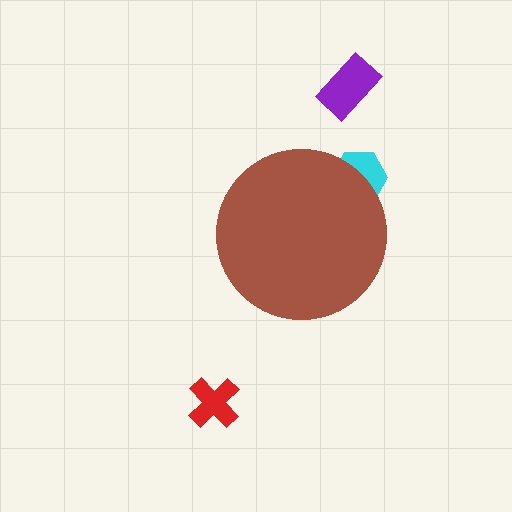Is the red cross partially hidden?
No, the red cross is fully visible.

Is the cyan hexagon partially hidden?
Yes, the cyan hexagon is partially hidden behind the brown circle.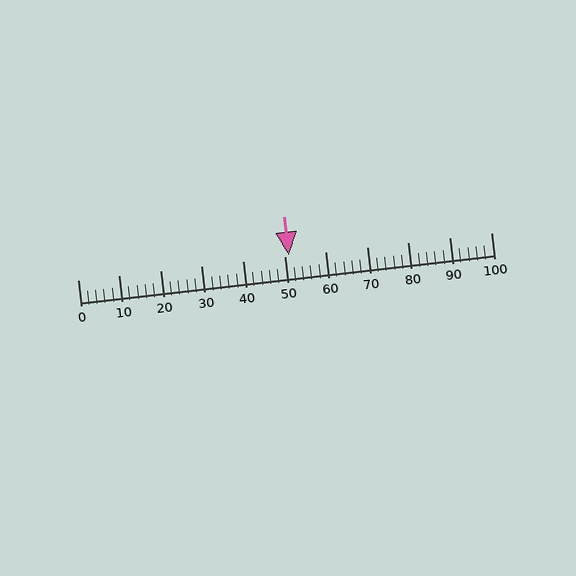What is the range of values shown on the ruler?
The ruler shows values from 0 to 100.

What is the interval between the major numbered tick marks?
The major tick marks are spaced 10 units apart.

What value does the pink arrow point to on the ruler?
The pink arrow points to approximately 51.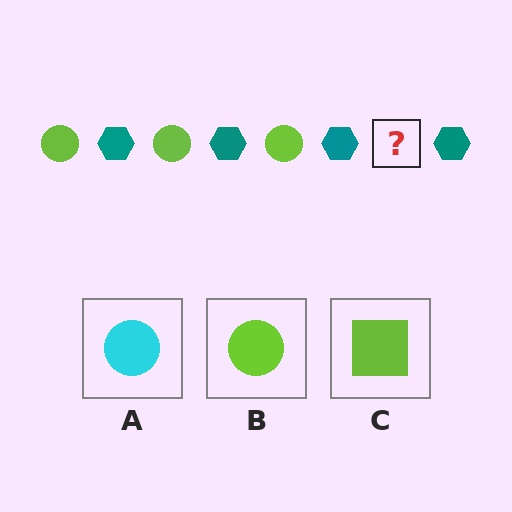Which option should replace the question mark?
Option B.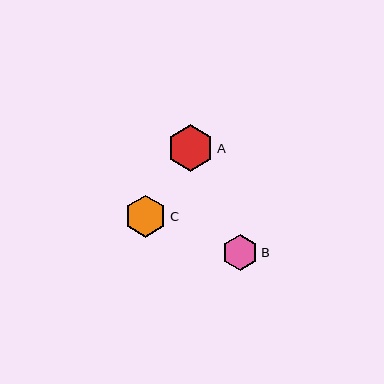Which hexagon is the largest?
Hexagon A is the largest with a size of approximately 47 pixels.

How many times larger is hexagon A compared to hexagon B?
Hexagon A is approximately 1.3 times the size of hexagon B.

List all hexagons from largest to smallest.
From largest to smallest: A, C, B.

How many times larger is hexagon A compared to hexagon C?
Hexagon A is approximately 1.1 times the size of hexagon C.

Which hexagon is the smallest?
Hexagon B is the smallest with a size of approximately 35 pixels.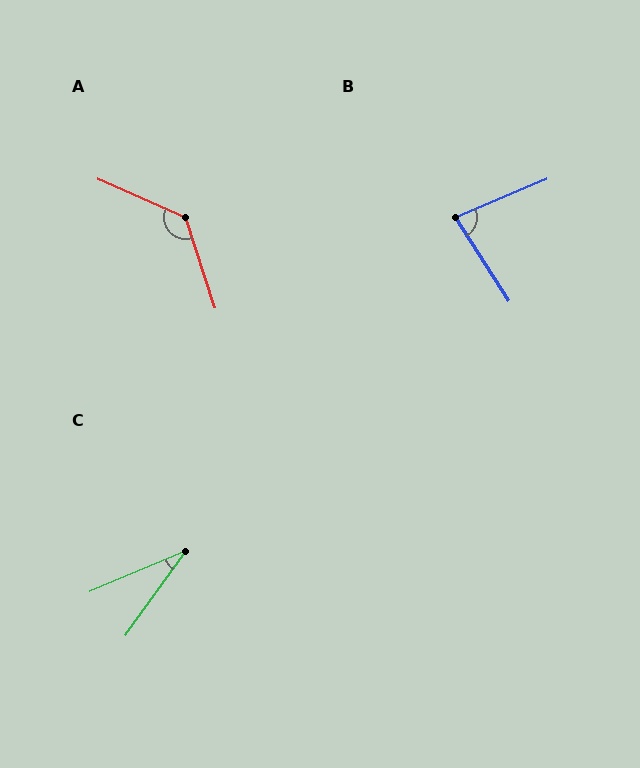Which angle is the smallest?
C, at approximately 31 degrees.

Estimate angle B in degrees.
Approximately 80 degrees.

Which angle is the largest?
A, at approximately 131 degrees.